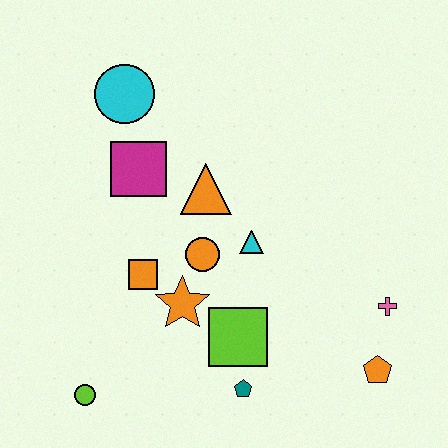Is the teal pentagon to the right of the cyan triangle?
No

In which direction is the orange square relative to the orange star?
The orange square is to the left of the orange star.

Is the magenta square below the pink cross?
No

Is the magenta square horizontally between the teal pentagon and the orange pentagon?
No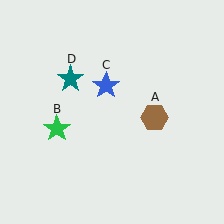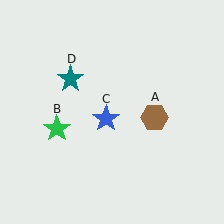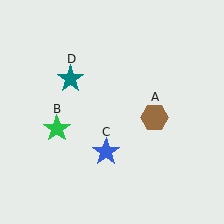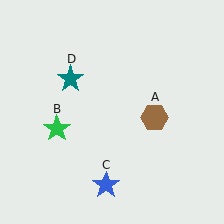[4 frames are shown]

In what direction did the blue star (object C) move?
The blue star (object C) moved down.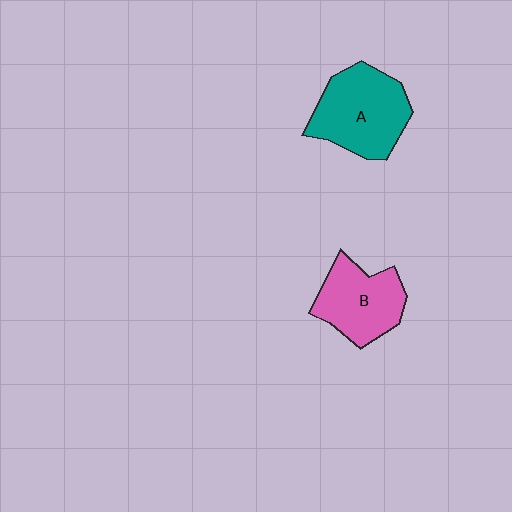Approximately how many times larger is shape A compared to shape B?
Approximately 1.2 times.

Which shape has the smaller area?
Shape B (pink).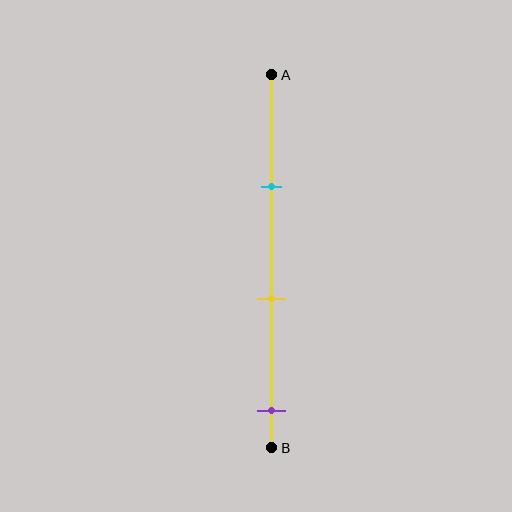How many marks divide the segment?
There are 3 marks dividing the segment.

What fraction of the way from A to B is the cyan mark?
The cyan mark is approximately 30% (0.3) of the way from A to B.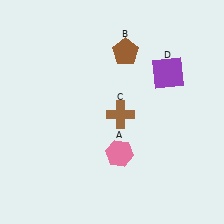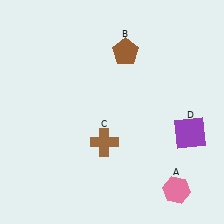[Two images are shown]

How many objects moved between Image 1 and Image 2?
3 objects moved between the two images.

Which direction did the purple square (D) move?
The purple square (D) moved down.